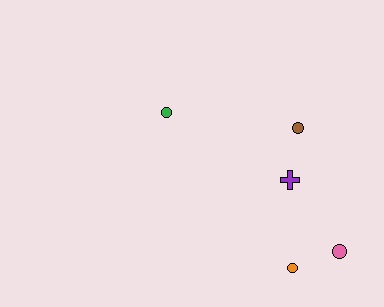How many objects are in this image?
There are 5 objects.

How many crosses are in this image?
There is 1 cross.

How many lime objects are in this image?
There are no lime objects.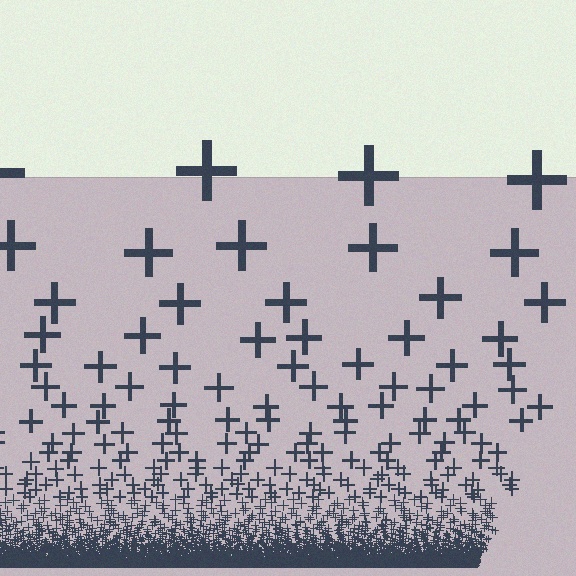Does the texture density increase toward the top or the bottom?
Density increases toward the bottom.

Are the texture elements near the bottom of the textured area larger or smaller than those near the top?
Smaller. The gradient is inverted — elements near the bottom are smaller and denser.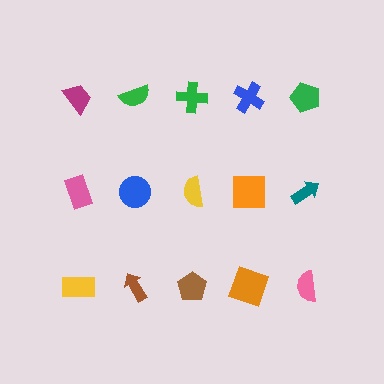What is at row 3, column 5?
A pink semicircle.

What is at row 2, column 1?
A pink rectangle.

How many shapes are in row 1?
5 shapes.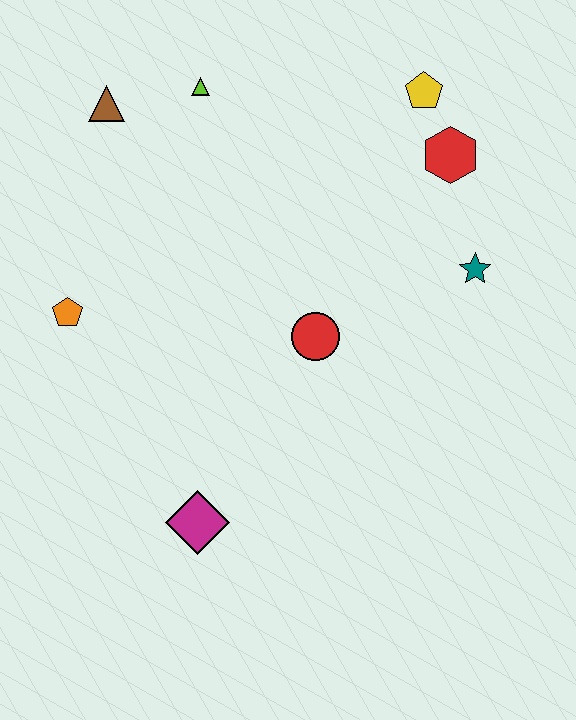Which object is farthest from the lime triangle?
The magenta diamond is farthest from the lime triangle.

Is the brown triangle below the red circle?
No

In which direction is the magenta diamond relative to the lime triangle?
The magenta diamond is below the lime triangle.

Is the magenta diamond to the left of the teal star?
Yes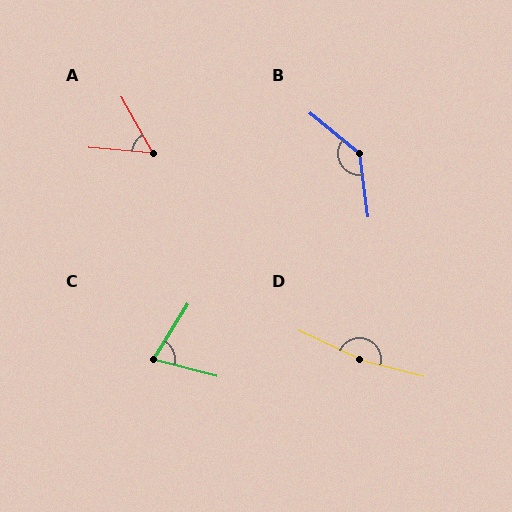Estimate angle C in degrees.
Approximately 73 degrees.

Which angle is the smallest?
A, at approximately 56 degrees.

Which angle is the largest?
D, at approximately 170 degrees.